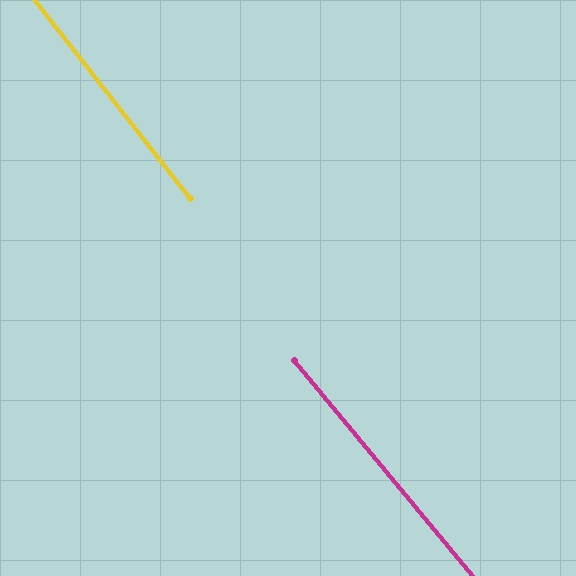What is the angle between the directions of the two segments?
Approximately 2 degrees.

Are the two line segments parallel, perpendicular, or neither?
Parallel — their directions differ by only 1.9°.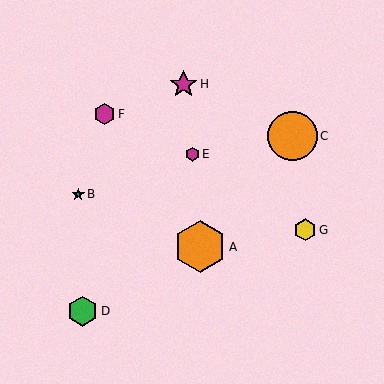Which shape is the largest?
The orange hexagon (labeled A) is the largest.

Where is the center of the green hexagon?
The center of the green hexagon is at (83, 311).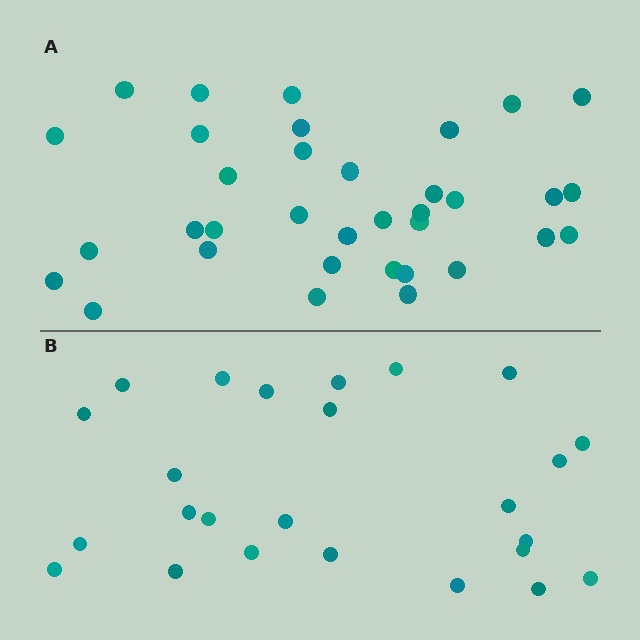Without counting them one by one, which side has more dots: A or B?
Region A (the top region) has more dots.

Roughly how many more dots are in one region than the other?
Region A has roughly 10 or so more dots than region B.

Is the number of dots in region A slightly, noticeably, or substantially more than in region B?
Region A has noticeably more, but not dramatically so. The ratio is roughly 1.4 to 1.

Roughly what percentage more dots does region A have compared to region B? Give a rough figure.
About 40% more.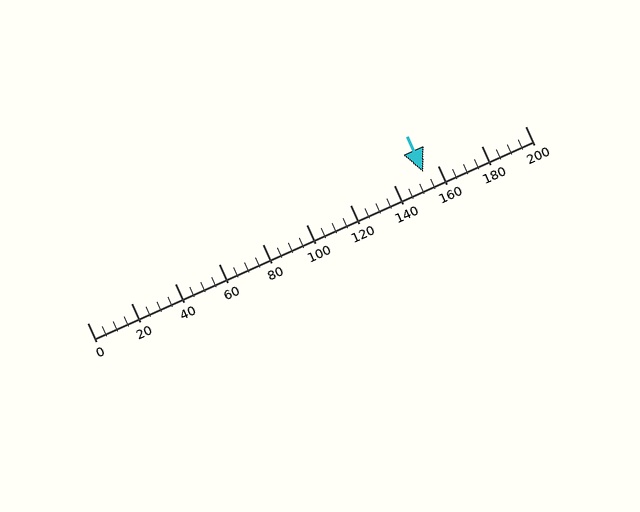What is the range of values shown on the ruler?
The ruler shows values from 0 to 200.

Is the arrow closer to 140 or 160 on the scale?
The arrow is closer to 160.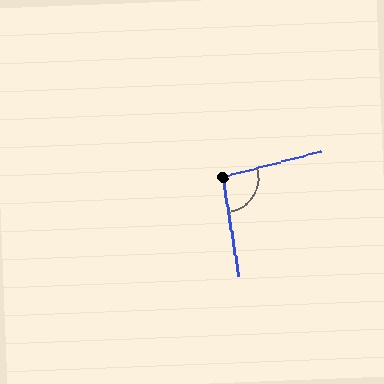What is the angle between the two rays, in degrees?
Approximately 96 degrees.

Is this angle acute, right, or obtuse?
It is obtuse.